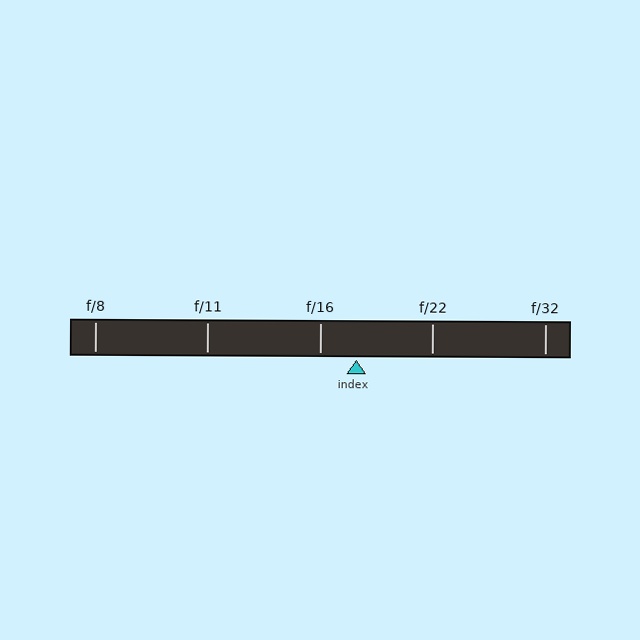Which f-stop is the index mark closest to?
The index mark is closest to f/16.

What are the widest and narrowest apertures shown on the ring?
The widest aperture shown is f/8 and the narrowest is f/32.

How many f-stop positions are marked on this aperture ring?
There are 5 f-stop positions marked.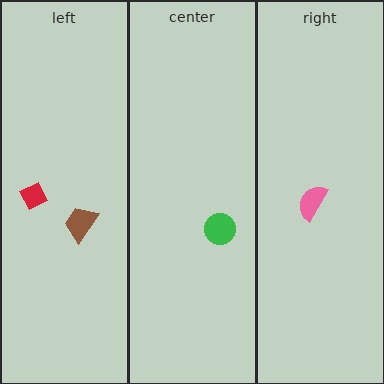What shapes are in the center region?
The green circle.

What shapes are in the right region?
The pink semicircle.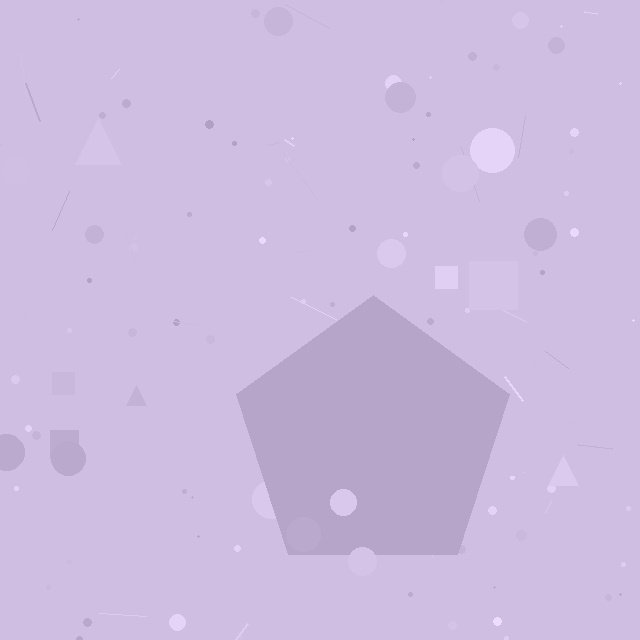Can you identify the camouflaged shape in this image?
The camouflaged shape is a pentagon.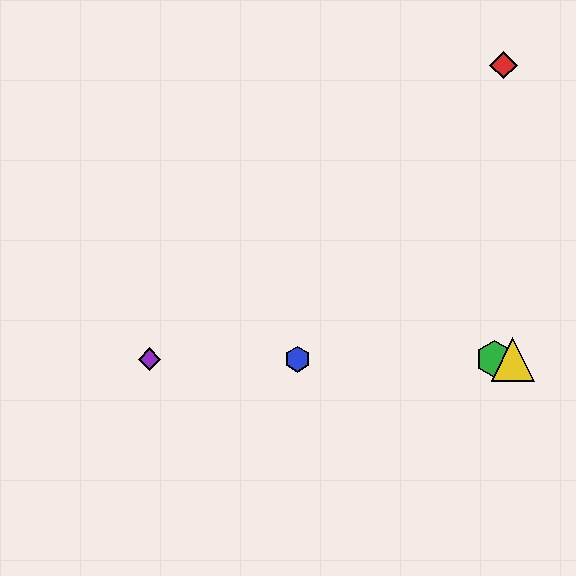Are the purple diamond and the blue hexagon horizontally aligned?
Yes, both are at y≈359.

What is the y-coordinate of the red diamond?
The red diamond is at y≈65.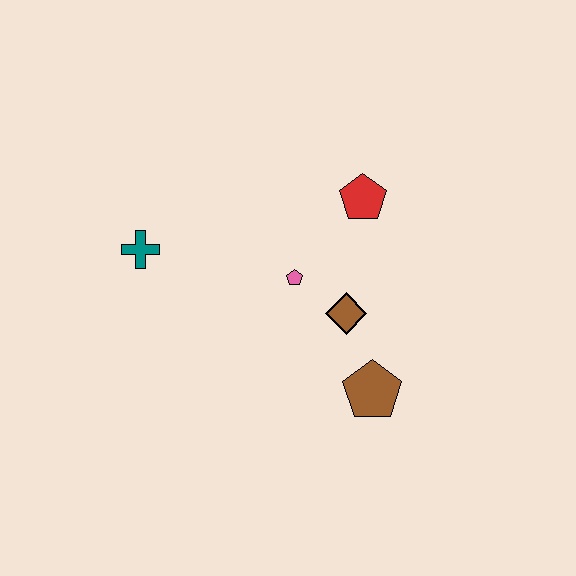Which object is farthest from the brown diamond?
The teal cross is farthest from the brown diamond.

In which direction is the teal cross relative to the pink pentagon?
The teal cross is to the left of the pink pentagon.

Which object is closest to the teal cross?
The pink pentagon is closest to the teal cross.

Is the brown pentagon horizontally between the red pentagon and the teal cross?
No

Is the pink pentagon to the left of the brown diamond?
Yes